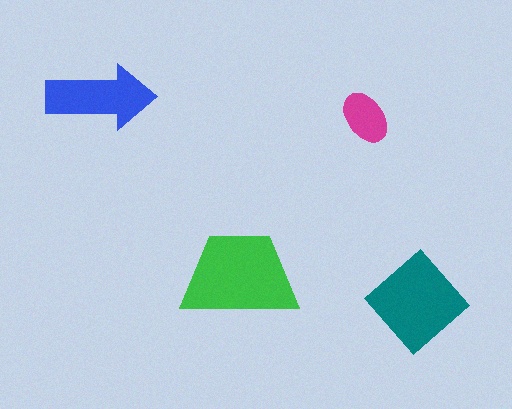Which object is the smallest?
The magenta ellipse.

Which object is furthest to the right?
The teal diamond is rightmost.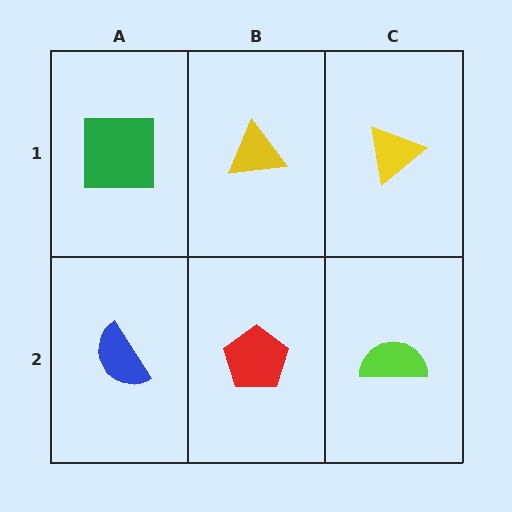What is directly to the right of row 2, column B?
A lime semicircle.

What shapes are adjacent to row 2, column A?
A green square (row 1, column A), a red pentagon (row 2, column B).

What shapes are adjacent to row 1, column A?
A blue semicircle (row 2, column A), a yellow triangle (row 1, column B).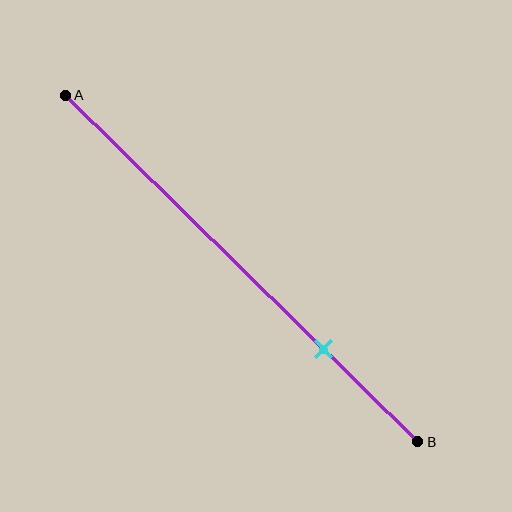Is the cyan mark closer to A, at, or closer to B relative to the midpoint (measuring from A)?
The cyan mark is closer to point B than the midpoint of segment AB.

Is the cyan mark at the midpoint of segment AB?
No, the mark is at about 75% from A, not at the 50% midpoint.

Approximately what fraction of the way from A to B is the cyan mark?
The cyan mark is approximately 75% of the way from A to B.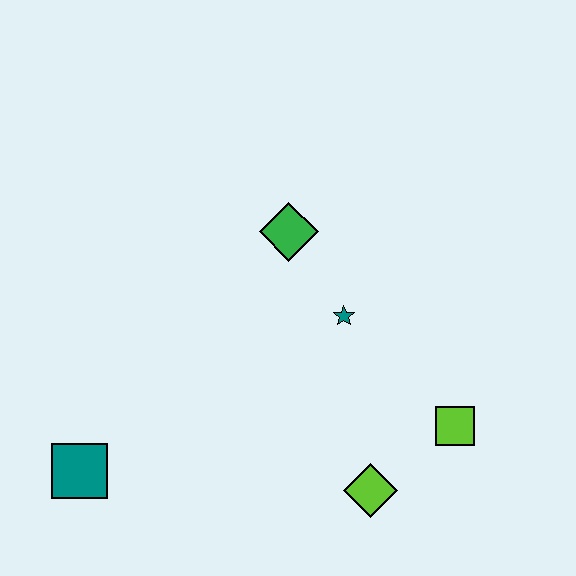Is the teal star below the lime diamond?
No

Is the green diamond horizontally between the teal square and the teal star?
Yes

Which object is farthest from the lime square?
The teal square is farthest from the lime square.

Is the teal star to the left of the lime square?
Yes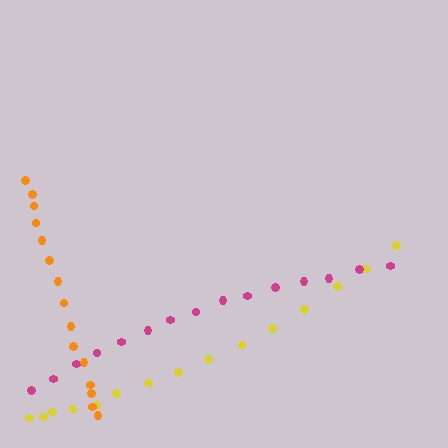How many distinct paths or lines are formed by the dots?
There are 3 distinct paths.